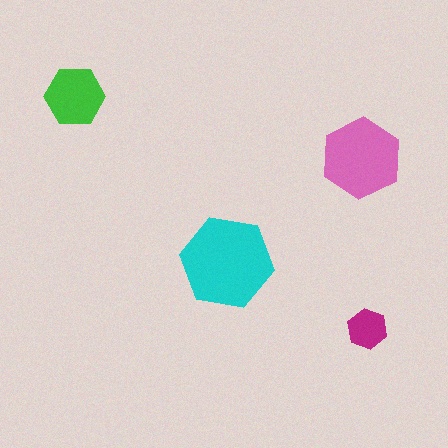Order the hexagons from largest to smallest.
the cyan one, the pink one, the green one, the magenta one.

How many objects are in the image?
There are 4 objects in the image.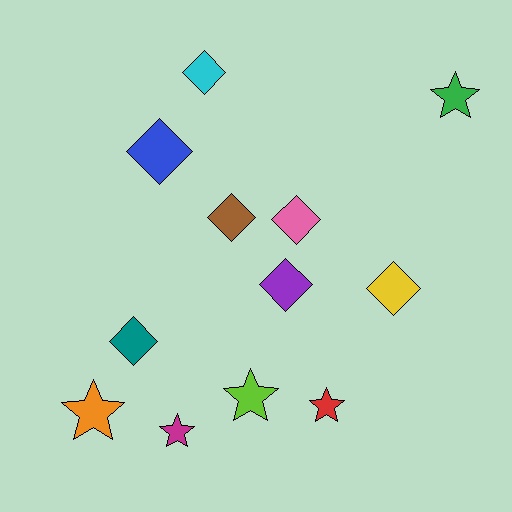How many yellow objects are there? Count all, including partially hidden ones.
There is 1 yellow object.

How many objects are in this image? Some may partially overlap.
There are 12 objects.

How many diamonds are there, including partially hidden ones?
There are 7 diamonds.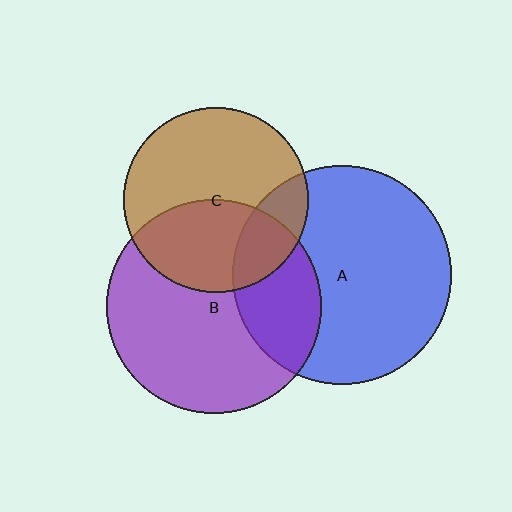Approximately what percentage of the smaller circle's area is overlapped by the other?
Approximately 40%.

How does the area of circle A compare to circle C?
Approximately 1.4 times.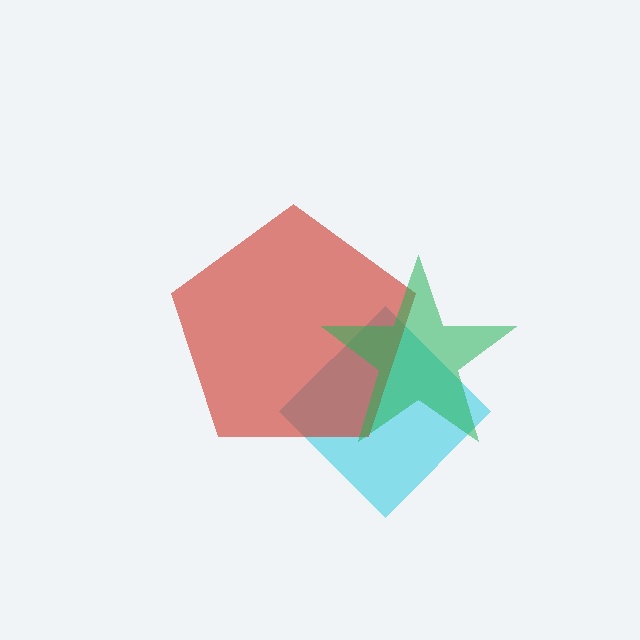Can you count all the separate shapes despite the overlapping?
Yes, there are 3 separate shapes.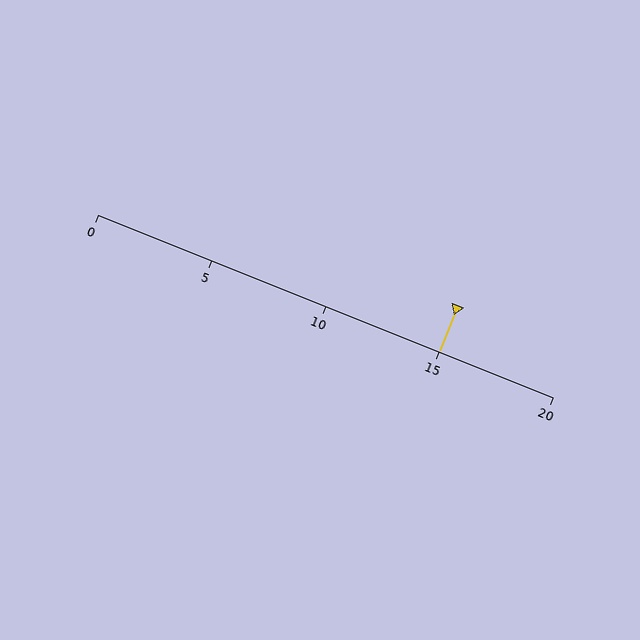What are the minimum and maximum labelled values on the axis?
The axis runs from 0 to 20.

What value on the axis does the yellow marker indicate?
The marker indicates approximately 15.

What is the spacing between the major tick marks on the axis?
The major ticks are spaced 5 apart.